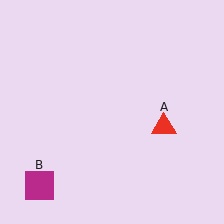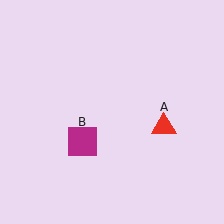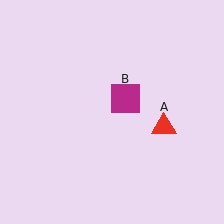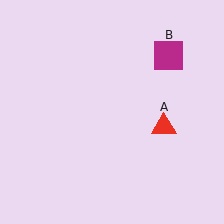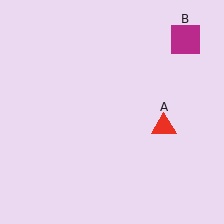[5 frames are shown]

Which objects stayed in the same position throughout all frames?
Red triangle (object A) remained stationary.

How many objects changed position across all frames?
1 object changed position: magenta square (object B).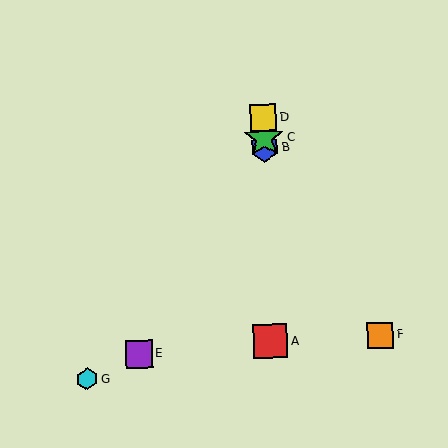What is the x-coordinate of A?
Object A is at x≈270.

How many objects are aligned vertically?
4 objects (A, B, C, D) are aligned vertically.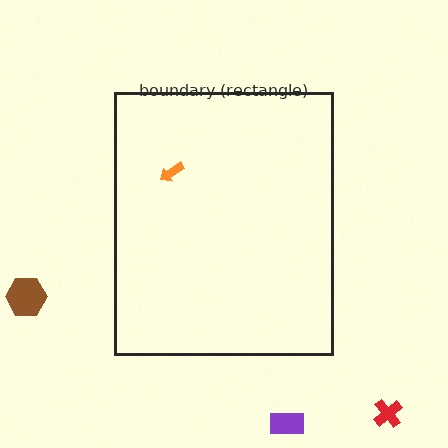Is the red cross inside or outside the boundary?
Outside.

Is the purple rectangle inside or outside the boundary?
Outside.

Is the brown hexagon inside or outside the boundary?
Outside.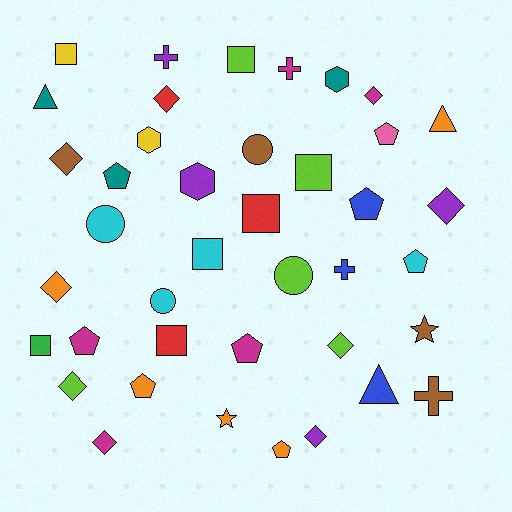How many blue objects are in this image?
There are 3 blue objects.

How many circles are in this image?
There are 4 circles.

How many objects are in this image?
There are 40 objects.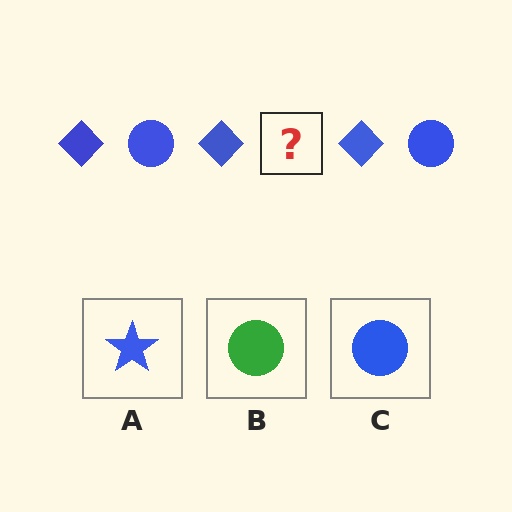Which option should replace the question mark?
Option C.